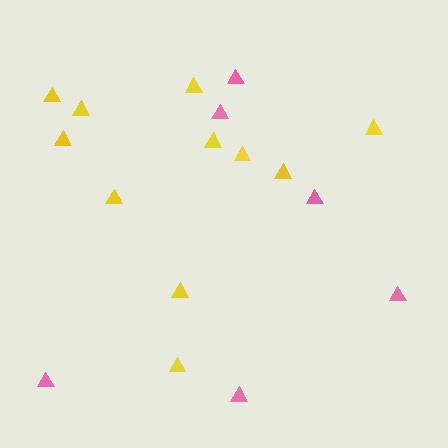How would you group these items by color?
There are 2 groups: one group of yellow triangles (11) and one group of pink triangles (6).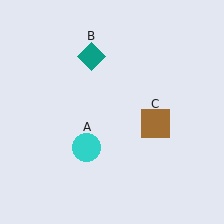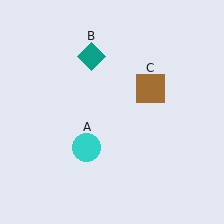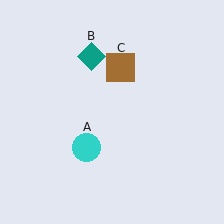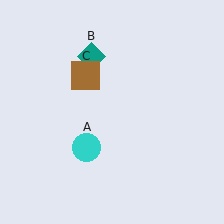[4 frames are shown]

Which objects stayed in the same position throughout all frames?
Cyan circle (object A) and teal diamond (object B) remained stationary.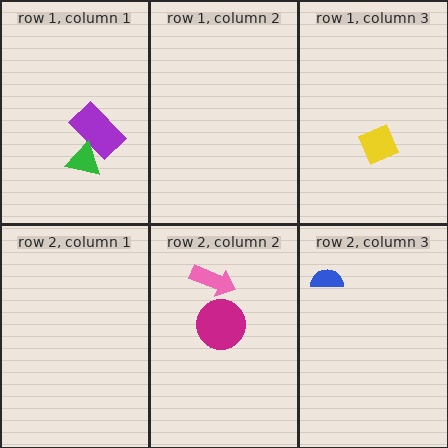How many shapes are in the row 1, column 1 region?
2.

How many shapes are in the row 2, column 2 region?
2.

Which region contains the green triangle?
The row 1, column 1 region.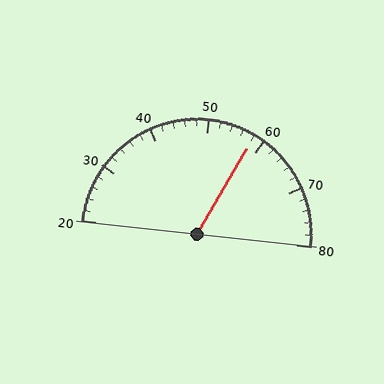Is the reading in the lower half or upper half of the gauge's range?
The reading is in the upper half of the range (20 to 80).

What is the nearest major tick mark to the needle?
The nearest major tick mark is 60.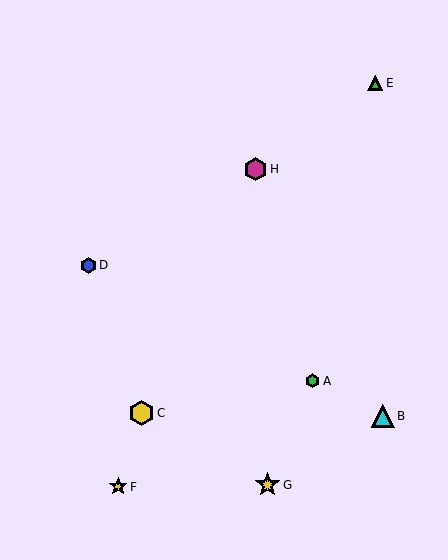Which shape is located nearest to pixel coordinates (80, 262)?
The blue hexagon (labeled D) at (88, 265) is nearest to that location.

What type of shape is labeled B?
Shape B is a cyan triangle.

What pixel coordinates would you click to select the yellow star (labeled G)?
Click at (268, 485) to select the yellow star G.